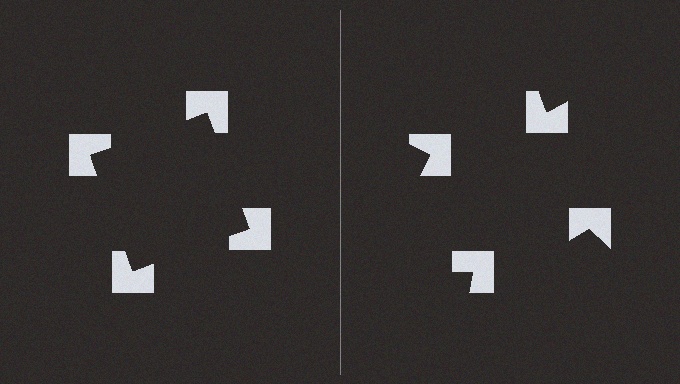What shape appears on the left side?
An illusory square.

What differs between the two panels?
The notched squares are positioned identically on both sides; only the wedge orientations differ. On the left they align to a square; on the right they are misaligned.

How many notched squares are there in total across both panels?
8 — 4 on each side.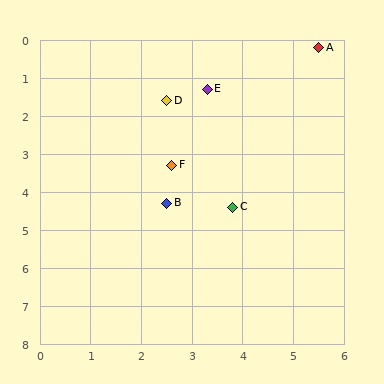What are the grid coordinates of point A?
Point A is at approximately (5.5, 0.2).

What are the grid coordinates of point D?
Point D is at approximately (2.5, 1.6).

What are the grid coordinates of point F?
Point F is at approximately (2.6, 3.3).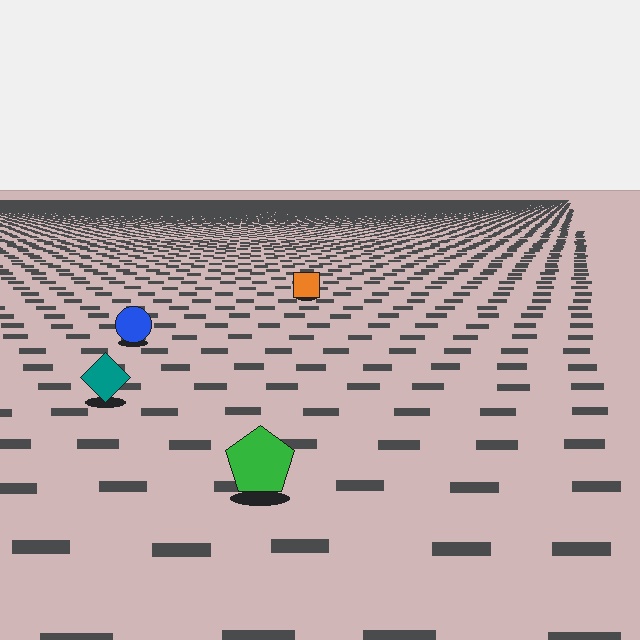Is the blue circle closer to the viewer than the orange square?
Yes. The blue circle is closer — you can tell from the texture gradient: the ground texture is coarser near it.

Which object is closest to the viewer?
The green pentagon is closest. The texture marks near it are larger and more spread out.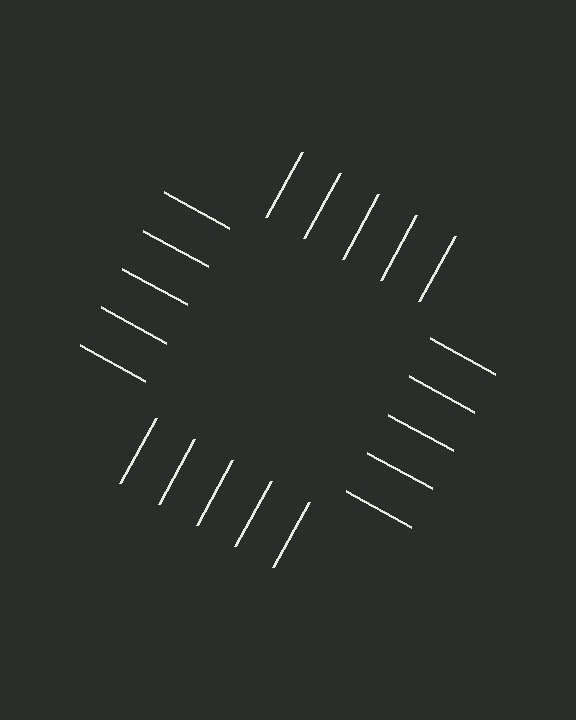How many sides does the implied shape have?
4 sides — the line-ends trace a square.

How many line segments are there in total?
20 — 5 along each of the 4 edges.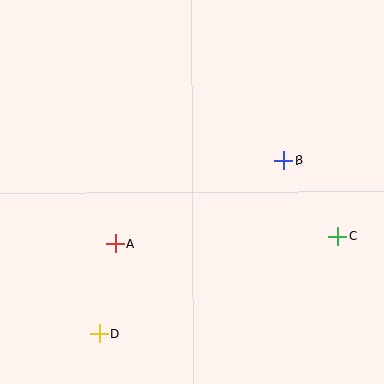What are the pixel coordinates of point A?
Point A is at (116, 244).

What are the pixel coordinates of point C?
Point C is at (338, 237).